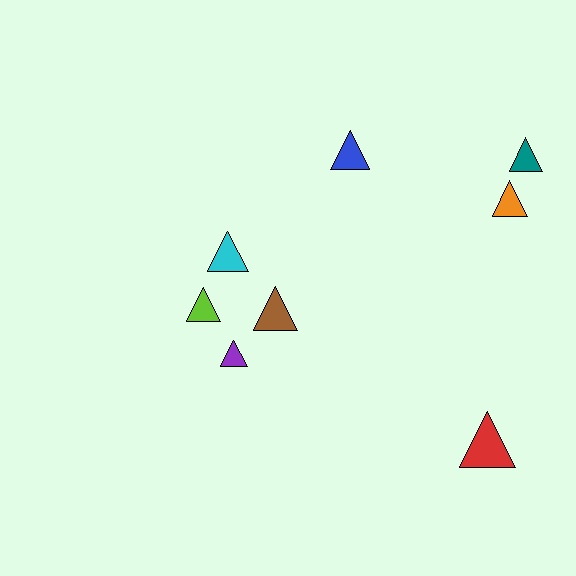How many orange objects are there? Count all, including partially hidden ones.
There is 1 orange object.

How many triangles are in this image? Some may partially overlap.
There are 8 triangles.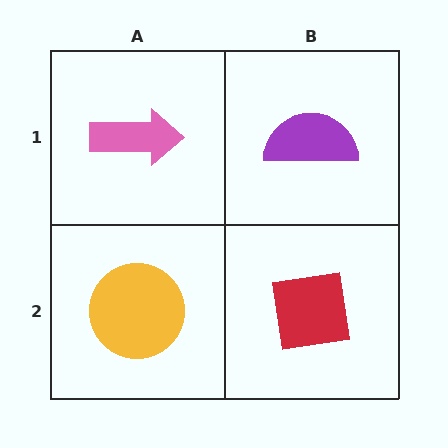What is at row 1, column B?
A purple semicircle.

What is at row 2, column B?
A red square.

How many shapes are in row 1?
2 shapes.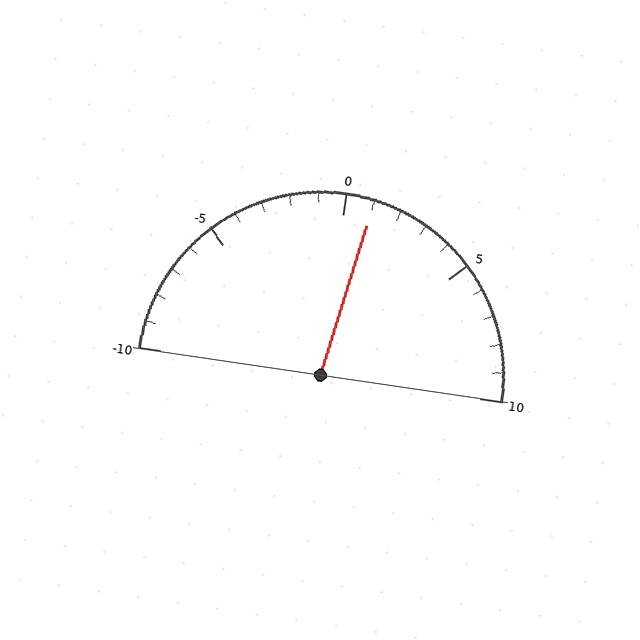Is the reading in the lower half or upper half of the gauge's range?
The reading is in the upper half of the range (-10 to 10).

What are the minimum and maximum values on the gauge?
The gauge ranges from -10 to 10.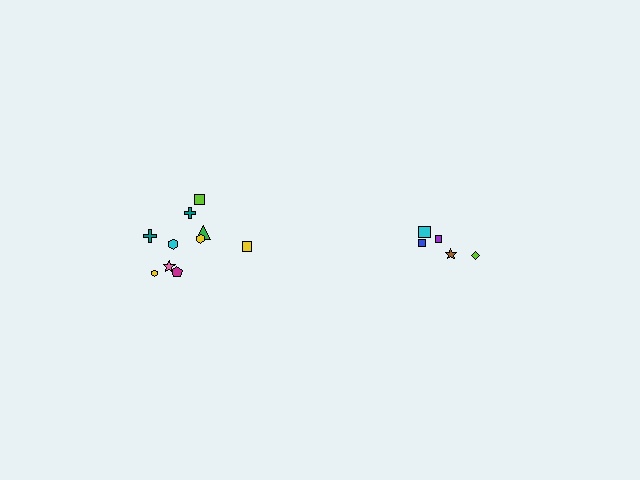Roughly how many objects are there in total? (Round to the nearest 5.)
Roughly 15 objects in total.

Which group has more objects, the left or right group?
The left group.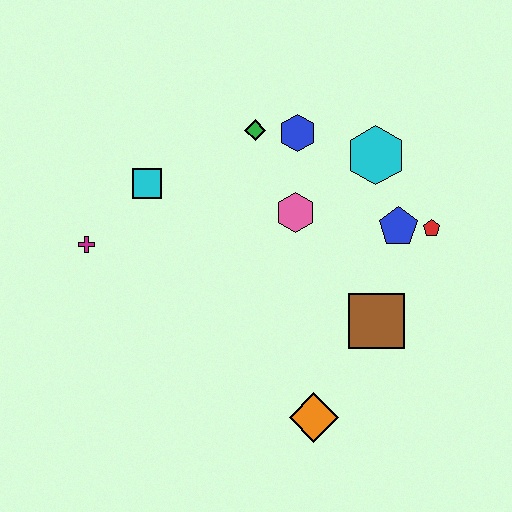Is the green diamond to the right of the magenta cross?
Yes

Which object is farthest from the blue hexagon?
The orange diamond is farthest from the blue hexagon.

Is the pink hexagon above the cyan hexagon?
No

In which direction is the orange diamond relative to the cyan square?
The orange diamond is below the cyan square.